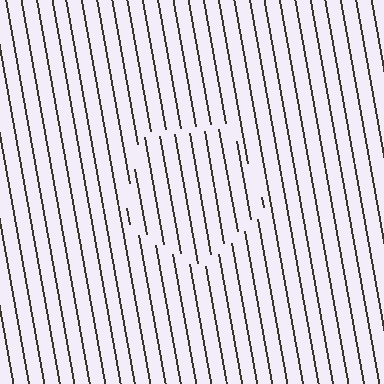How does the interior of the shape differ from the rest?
The interior of the shape contains the same grating, shifted by half a period — the contour is defined by the phase discontinuity where line-ends from the inner and outer gratings abut.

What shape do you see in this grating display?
An illusory pentagon. The interior of the shape contains the same grating, shifted by half a period — the contour is defined by the phase discontinuity where line-ends from the inner and outer gratings abut.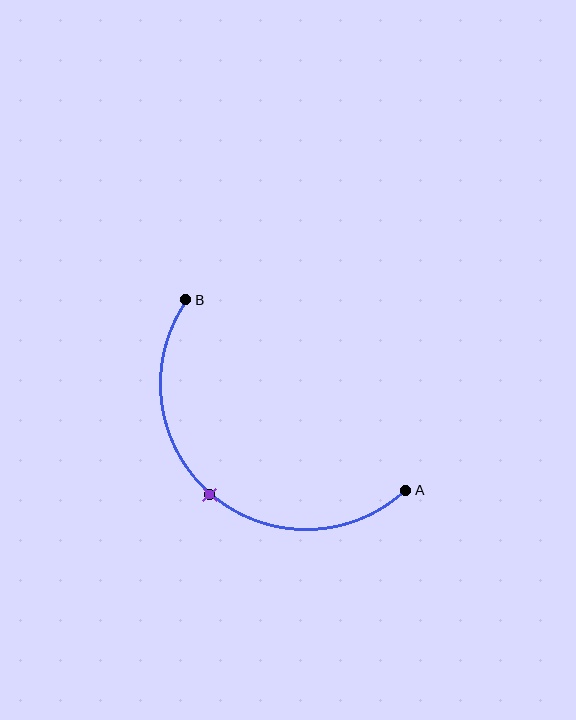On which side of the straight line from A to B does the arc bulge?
The arc bulges below and to the left of the straight line connecting A and B.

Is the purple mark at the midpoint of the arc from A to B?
Yes. The purple mark lies on the arc at equal arc-length from both A and B — it is the arc midpoint.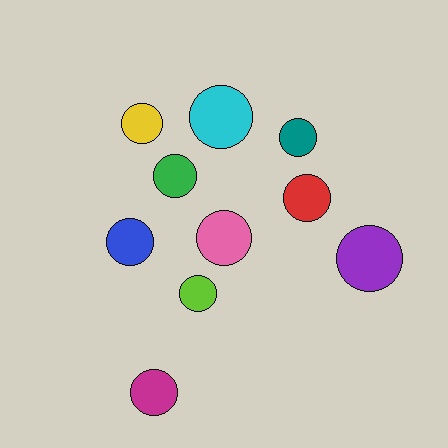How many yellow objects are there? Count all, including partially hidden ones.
There is 1 yellow object.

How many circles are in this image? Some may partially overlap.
There are 10 circles.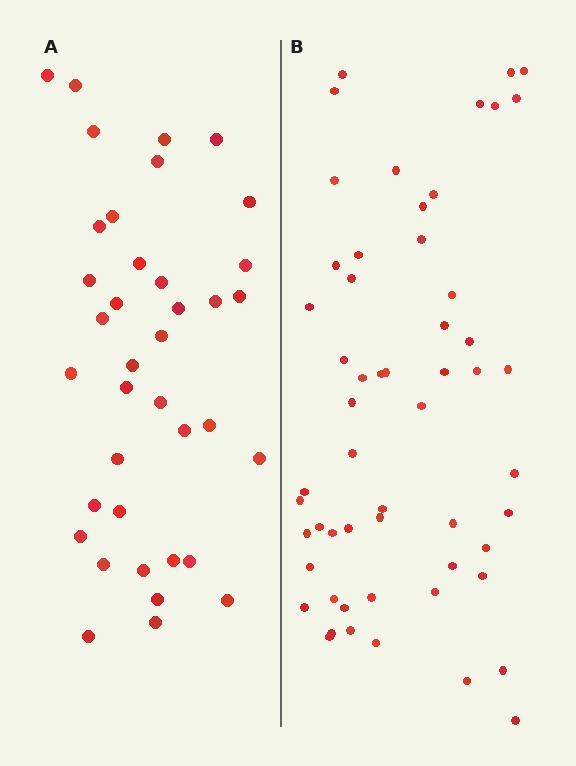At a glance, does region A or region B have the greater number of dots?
Region B (the right region) has more dots.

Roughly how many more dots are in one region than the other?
Region B has approximately 20 more dots than region A.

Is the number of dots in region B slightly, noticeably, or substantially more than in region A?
Region B has substantially more. The ratio is roughly 1.5 to 1.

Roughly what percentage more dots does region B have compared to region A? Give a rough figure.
About 45% more.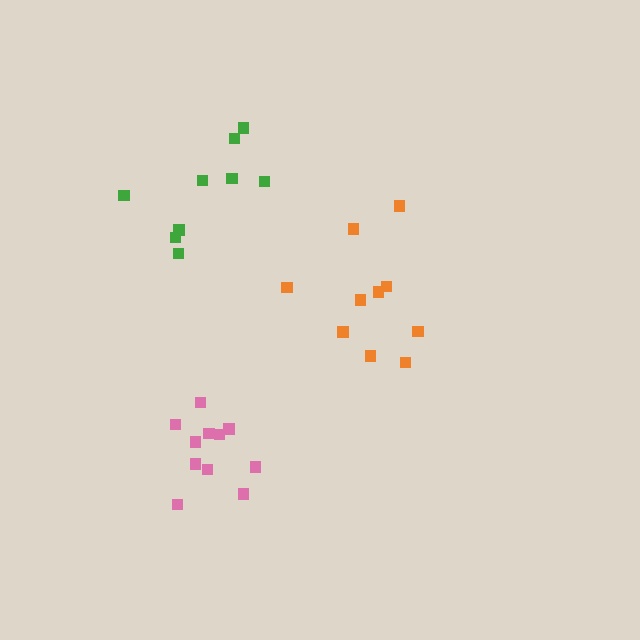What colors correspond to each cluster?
The clusters are colored: pink, orange, green.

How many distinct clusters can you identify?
There are 3 distinct clusters.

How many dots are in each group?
Group 1: 11 dots, Group 2: 10 dots, Group 3: 9 dots (30 total).